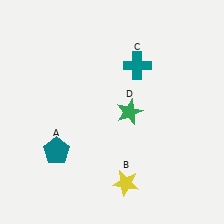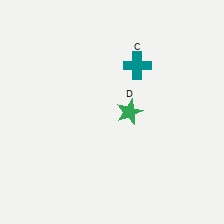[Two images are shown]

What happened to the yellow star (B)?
The yellow star (B) was removed in Image 2. It was in the bottom-right area of Image 1.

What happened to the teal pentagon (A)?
The teal pentagon (A) was removed in Image 2. It was in the bottom-left area of Image 1.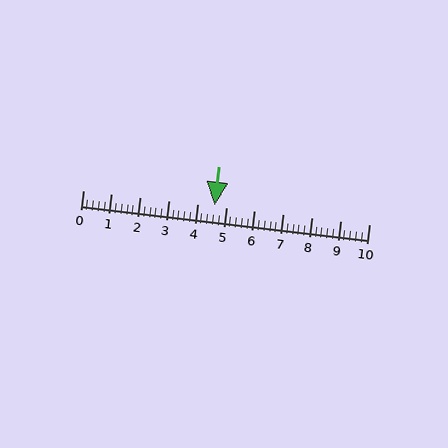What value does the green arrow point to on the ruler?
The green arrow points to approximately 4.6.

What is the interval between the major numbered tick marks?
The major tick marks are spaced 1 units apart.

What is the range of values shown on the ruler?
The ruler shows values from 0 to 10.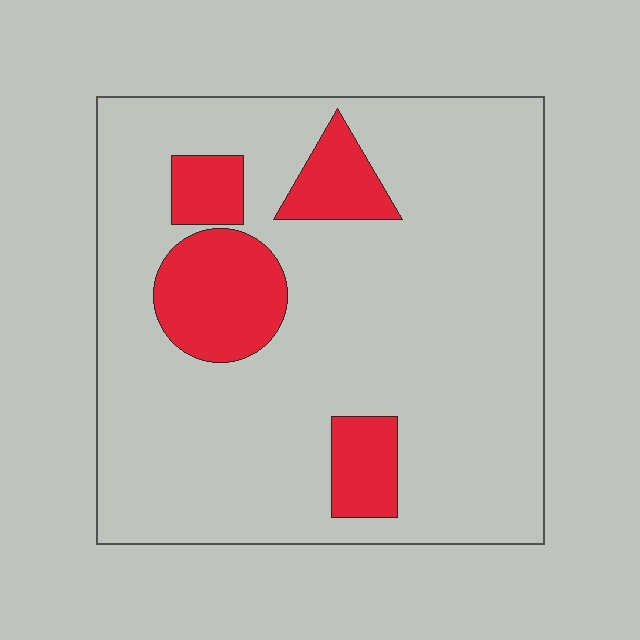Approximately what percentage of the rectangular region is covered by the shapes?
Approximately 15%.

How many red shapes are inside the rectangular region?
4.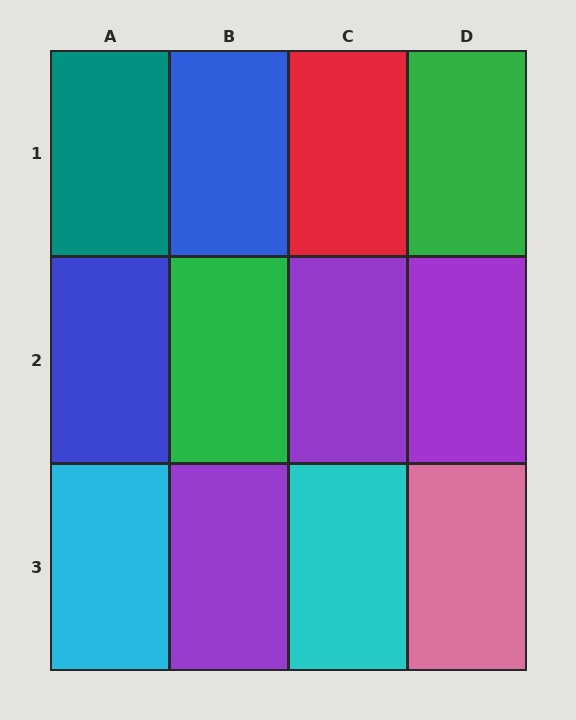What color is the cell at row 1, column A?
Teal.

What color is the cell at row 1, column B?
Blue.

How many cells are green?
2 cells are green.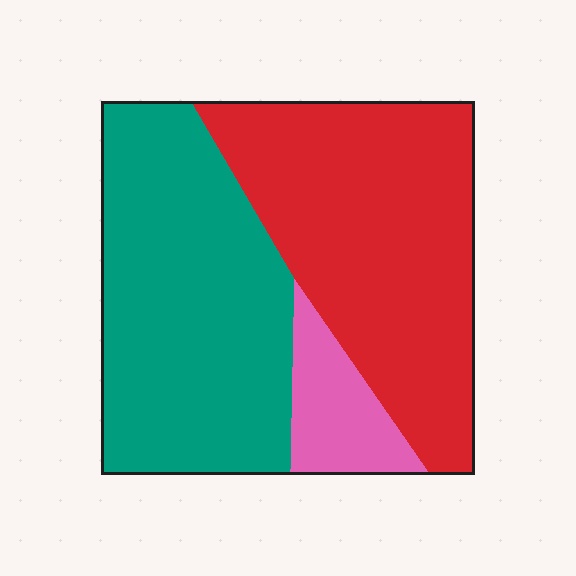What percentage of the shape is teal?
Teal takes up between a third and a half of the shape.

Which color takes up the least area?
Pink, at roughly 10%.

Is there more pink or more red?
Red.